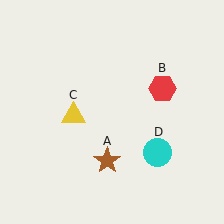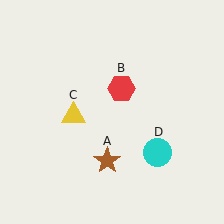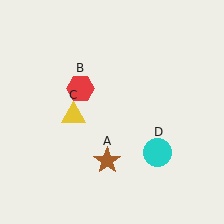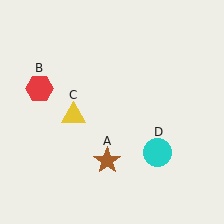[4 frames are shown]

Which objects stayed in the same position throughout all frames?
Brown star (object A) and yellow triangle (object C) and cyan circle (object D) remained stationary.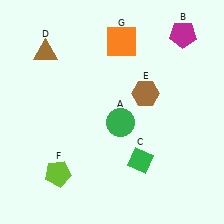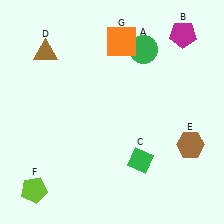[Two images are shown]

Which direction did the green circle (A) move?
The green circle (A) moved up.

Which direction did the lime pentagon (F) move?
The lime pentagon (F) moved left.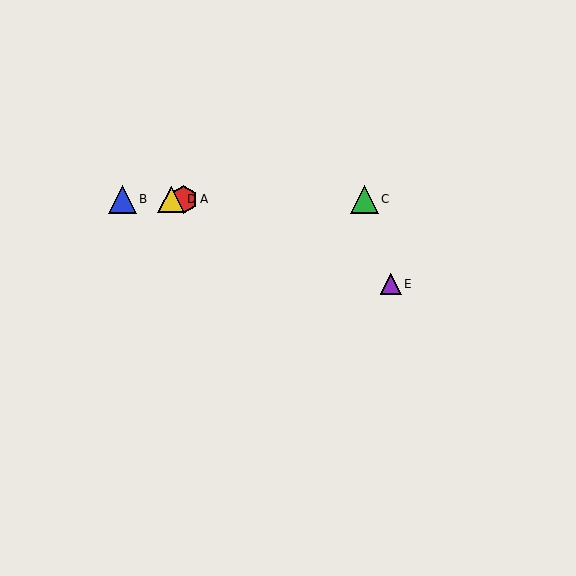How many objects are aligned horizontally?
4 objects (A, B, C, D) are aligned horizontally.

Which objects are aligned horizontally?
Objects A, B, C, D are aligned horizontally.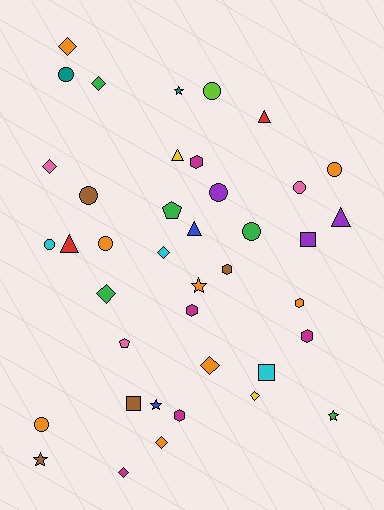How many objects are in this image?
There are 40 objects.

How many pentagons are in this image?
There are 2 pentagons.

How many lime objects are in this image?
There is 1 lime object.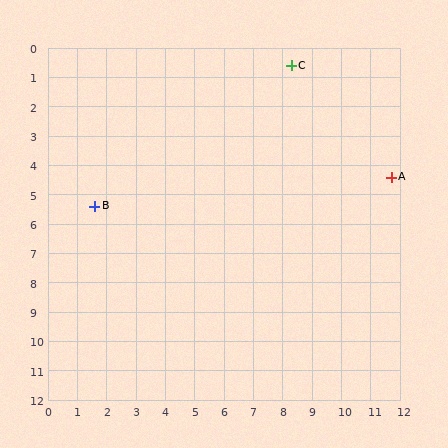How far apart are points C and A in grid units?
Points C and A are about 5.1 grid units apart.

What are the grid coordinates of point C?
Point C is at approximately (8.3, 0.6).